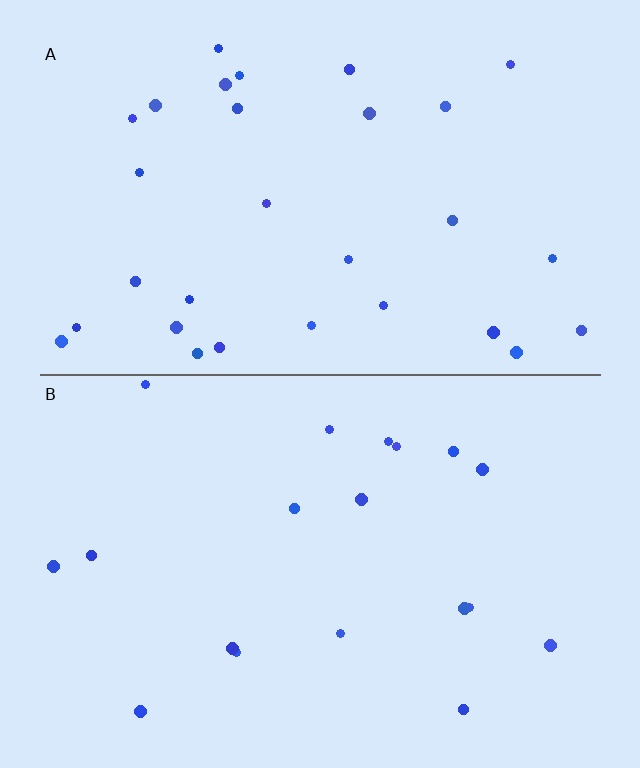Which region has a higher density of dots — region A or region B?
A (the top).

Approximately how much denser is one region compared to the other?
Approximately 1.6× — region A over region B.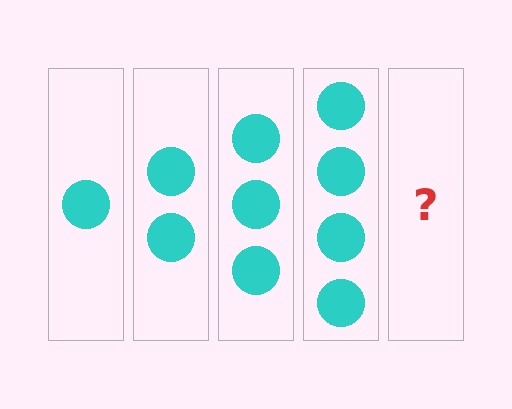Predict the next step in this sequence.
The next step is 5 circles.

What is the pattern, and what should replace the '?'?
The pattern is that each step adds one more circle. The '?' should be 5 circles.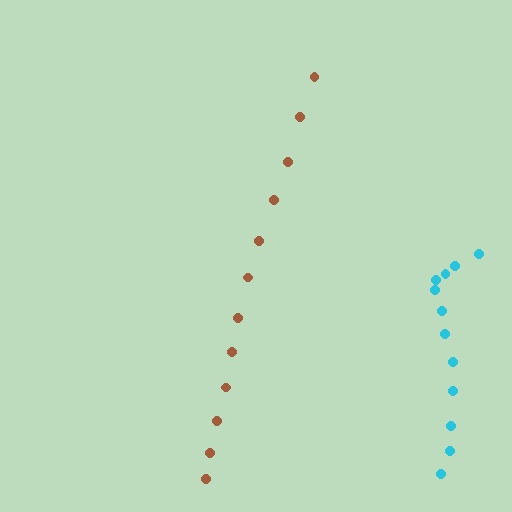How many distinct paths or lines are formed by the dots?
There are 2 distinct paths.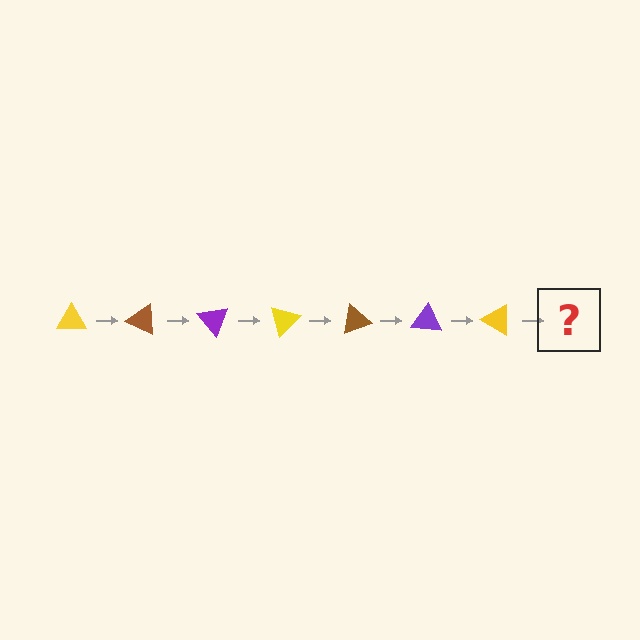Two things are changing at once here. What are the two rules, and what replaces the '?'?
The two rules are that it rotates 25 degrees each step and the color cycles through yellow, brown, and purple. The '?' should be a brown triangle, rotated 175 degrees from the start.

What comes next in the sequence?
The next element should be a brown triangle, rotated 175 degrees from the start.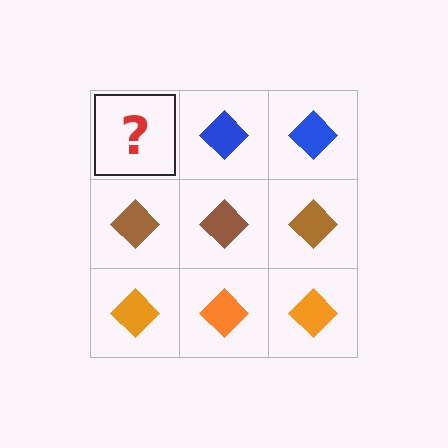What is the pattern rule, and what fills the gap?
The rule is that each row has a consistent color. The gap should be filled with a blue diamond.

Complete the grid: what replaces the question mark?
The question mark should be replaced with a blue diamond.